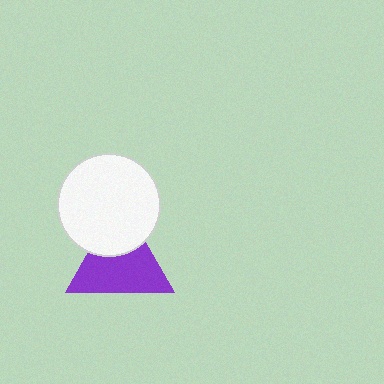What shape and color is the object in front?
The object in front is a white circle.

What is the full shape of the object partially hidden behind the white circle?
The partially hidden object is a purple triangle.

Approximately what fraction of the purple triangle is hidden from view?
Roughly 34% of the purple triangle is hidden behind the white circle.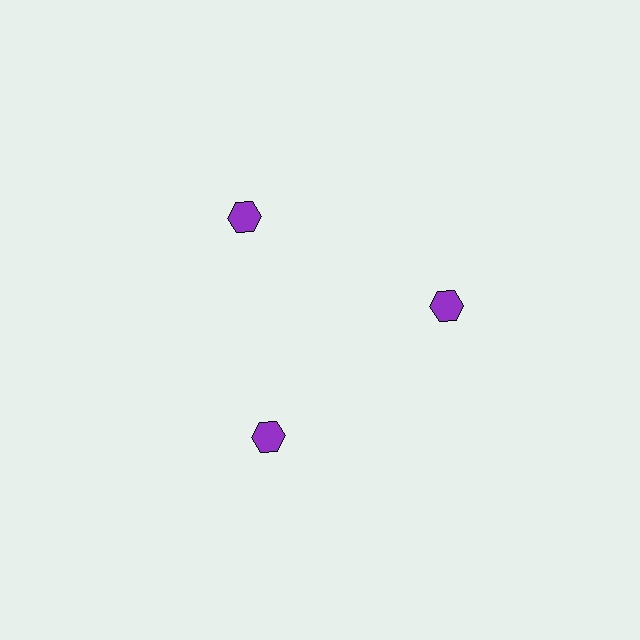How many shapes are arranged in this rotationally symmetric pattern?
There are 3 shapes, arranged in 3 groups of 1.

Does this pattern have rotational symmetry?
Yes, this pattern has 3-fold rotational symmetry. It looks the same after rotating 120 degrees around the center.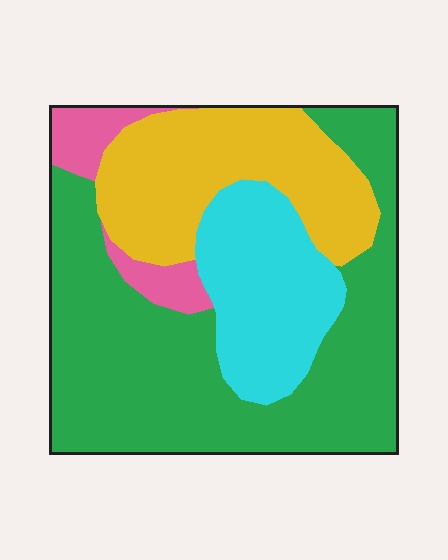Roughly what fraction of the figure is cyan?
Cyan covers around 20% of the figure.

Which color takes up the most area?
Green, at roughly 50%.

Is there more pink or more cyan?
Cyan.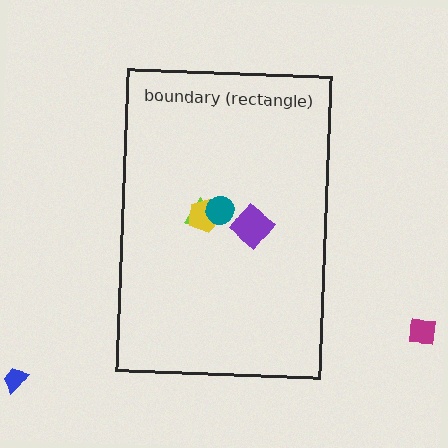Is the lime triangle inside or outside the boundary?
Inside.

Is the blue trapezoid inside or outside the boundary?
Outside.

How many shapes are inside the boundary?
4 inside, 2 outside.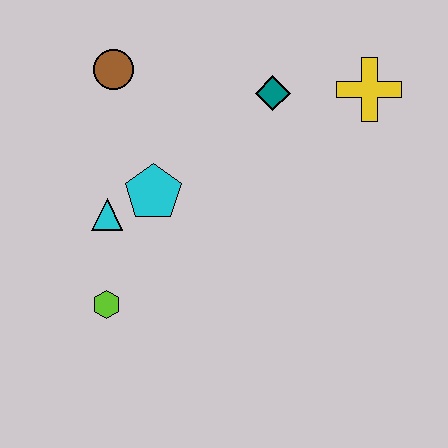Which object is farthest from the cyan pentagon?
The yellow cross is farthest from the cyan pentagon.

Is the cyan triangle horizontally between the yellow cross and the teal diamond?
No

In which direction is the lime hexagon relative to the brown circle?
The lime hexagon is below the brown circle.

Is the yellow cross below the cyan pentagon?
No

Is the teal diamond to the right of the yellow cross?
No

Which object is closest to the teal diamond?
The yellow cross is closest to the teal diamond.